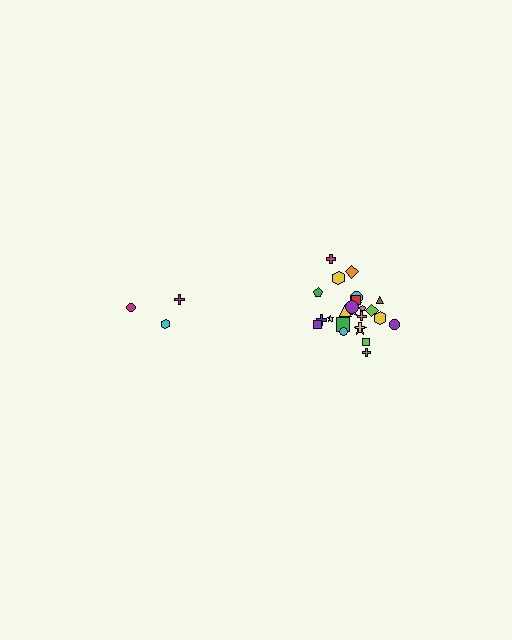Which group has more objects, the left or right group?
The right group.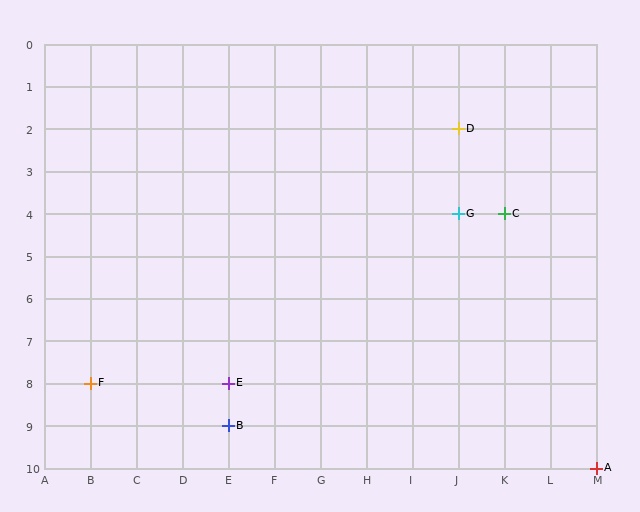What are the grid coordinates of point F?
Point F is at grid coordinates (B, 8).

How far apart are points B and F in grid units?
Points B and F are 3 columns and 1 row apart (about 3.2 grid units diagonally).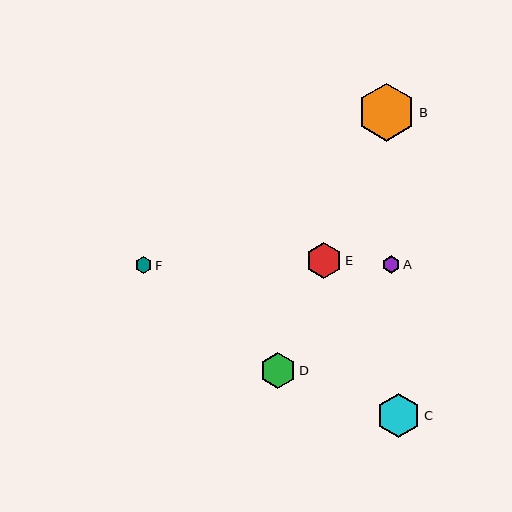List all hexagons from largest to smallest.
From largest to smallest: B, C, D, E, A, F.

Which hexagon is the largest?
Hexagon B is the largest with a size of approximately 58 pixels.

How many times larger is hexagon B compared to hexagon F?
Hexagon B is approximately 3.5 times the size of hexagon F.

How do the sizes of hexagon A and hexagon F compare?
Hexagon A and hexagon F are approximately the same size.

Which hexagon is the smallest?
Hexagon F is the smallest with a size of approximately 17 pixels.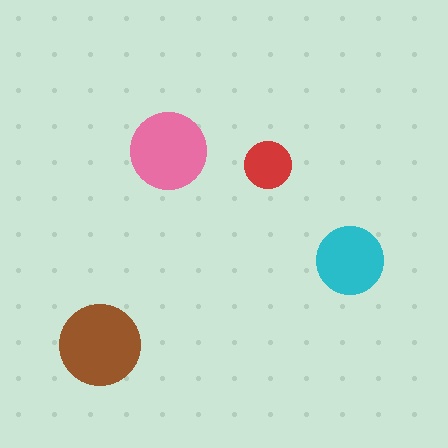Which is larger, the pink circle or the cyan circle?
The pink one.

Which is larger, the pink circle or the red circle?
The pink one.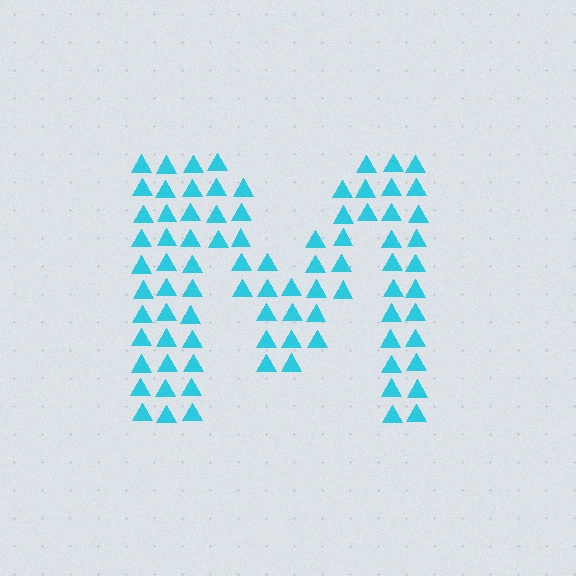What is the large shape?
The large shape is the letter M.